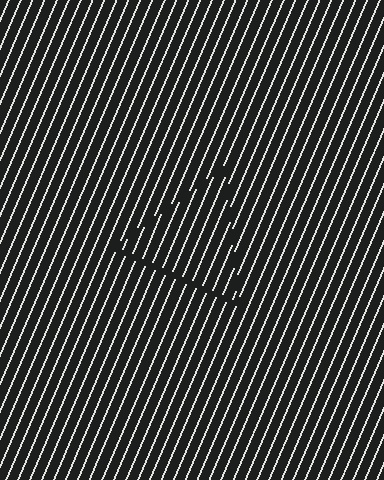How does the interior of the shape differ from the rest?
The interior of the shape contains the same grating, shifted by half a period — the contour is defined by the phase discontinuity where line-ends from the inner and outer gratings abut.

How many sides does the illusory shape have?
3 sides — the line-ends trace a triangle.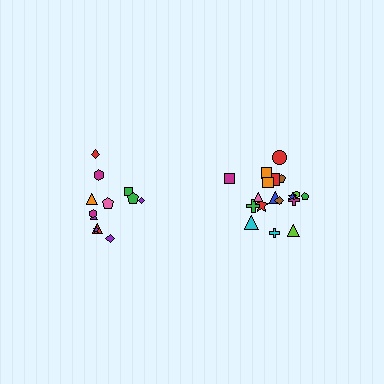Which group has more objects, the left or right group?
The right group.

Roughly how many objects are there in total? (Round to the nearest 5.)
Roughly 30 objects in total.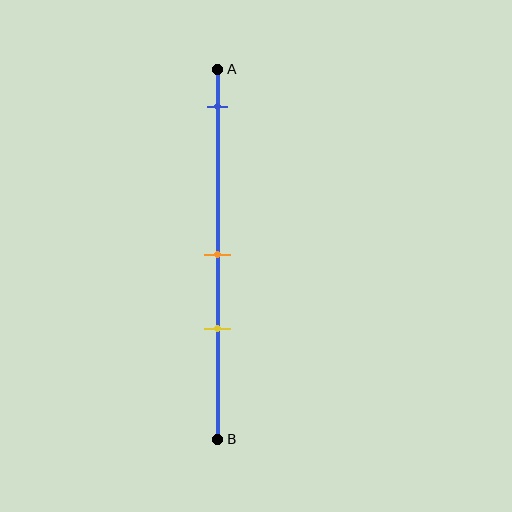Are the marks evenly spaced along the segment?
No, the marks are not evenly spaced.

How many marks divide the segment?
There are 3 marks dividing the segment.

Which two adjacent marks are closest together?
The orange and yellow marks are the closest adjacent pair.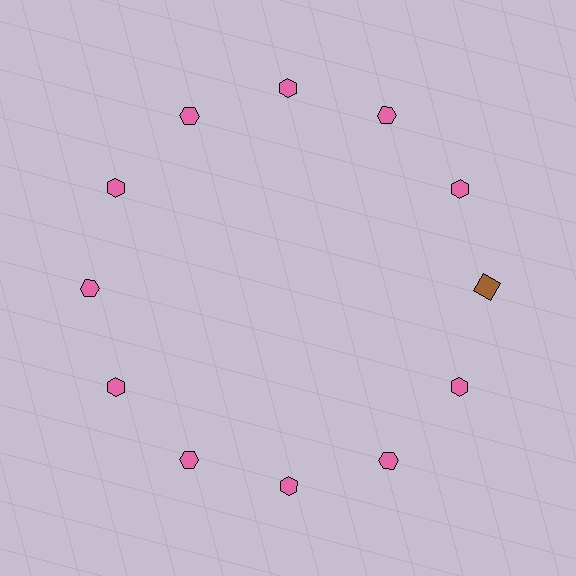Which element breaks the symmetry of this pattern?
The brown square at roughly the 3 o'clock position breaks the symmetry. All other shapes are pink hexagons.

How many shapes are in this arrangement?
There are 12 shapes arranged in a ring pattern.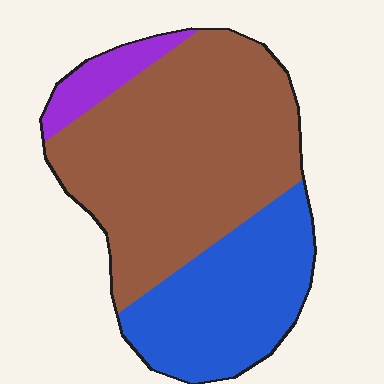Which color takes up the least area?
Purple, at roughly 10%.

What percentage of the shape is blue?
Blue takes up about one third (1/3) of the shape.